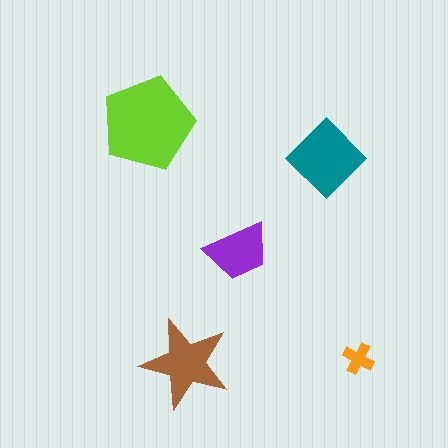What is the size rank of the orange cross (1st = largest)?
5th.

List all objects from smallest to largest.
The orange cross, the purple trapezoid, the brown star, the teal diamond, the lime pentagon.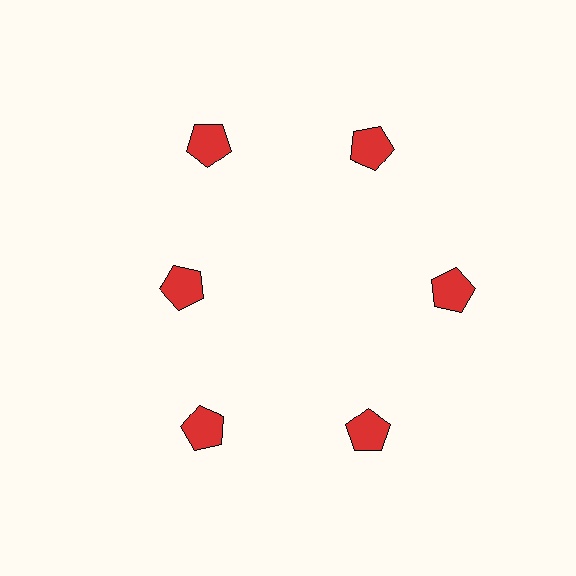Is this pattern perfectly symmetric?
No. The 6 red pentagons are arranged in a ring, but one element near the 9 o'clock position is pulled inward toward the center, breaking the 6-fold rotational symmetry.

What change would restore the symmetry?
The symmetry would be restored by moving it outward, back onto the ring so that all 6 pentagons sit at equal angles and equal distance from the center.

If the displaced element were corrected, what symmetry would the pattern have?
It would have 6-fold rotational symmetry — the pattern would map onto itself every 60 degrees.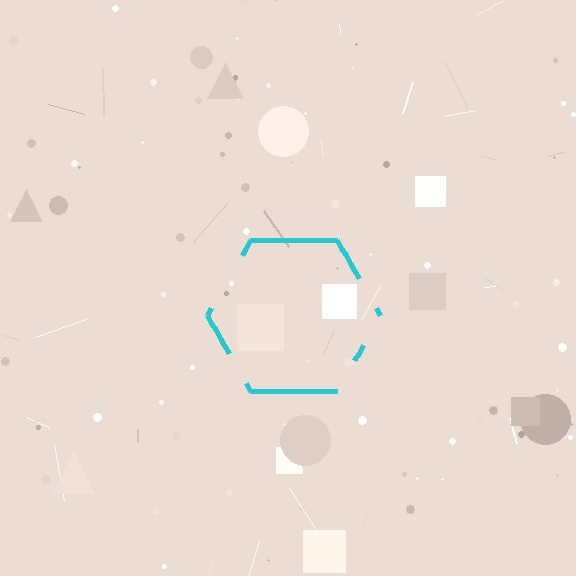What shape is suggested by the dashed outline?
The dashed outline suggests a hexagon.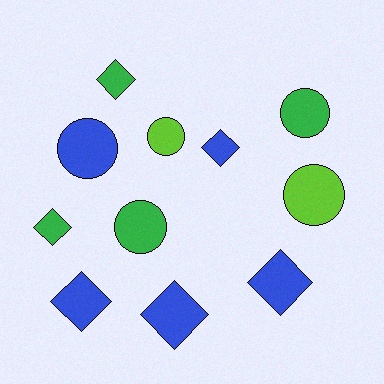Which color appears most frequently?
Blue, with 5 objects.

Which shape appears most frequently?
Diamond, with 6 objects.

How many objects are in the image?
There are 11 objects.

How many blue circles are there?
There is 1 blue circle.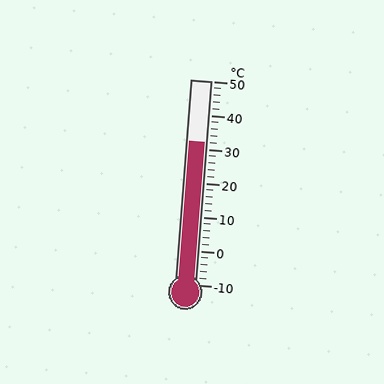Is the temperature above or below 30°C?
The temperature is above 30°C.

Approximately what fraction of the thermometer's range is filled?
The thermometer is filled to approximately 70% of its range.